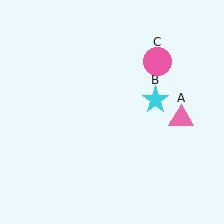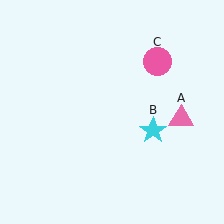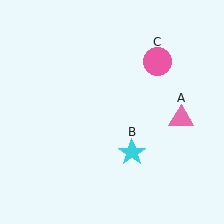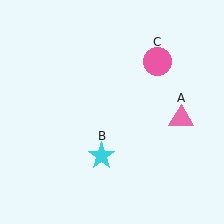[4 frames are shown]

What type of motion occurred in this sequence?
The cyan star (object B) rotated clockwise around the center of the scene.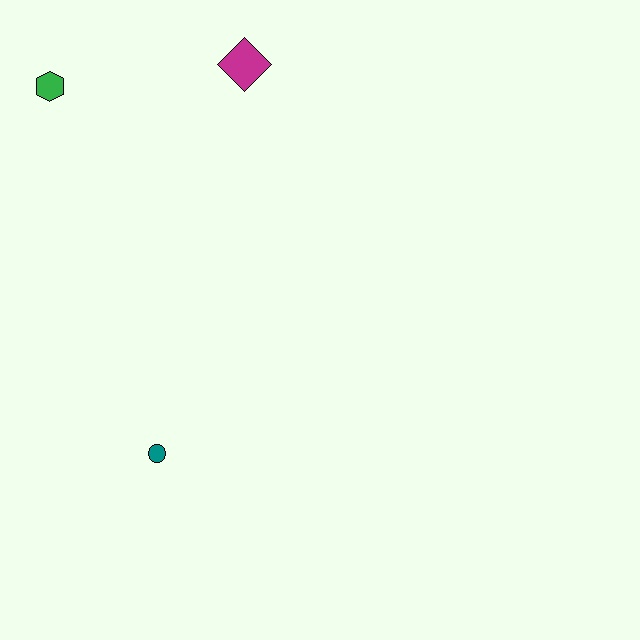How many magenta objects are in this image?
There is 1 magenta object.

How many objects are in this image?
There are 3 objects.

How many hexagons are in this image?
There is 1 hexagon.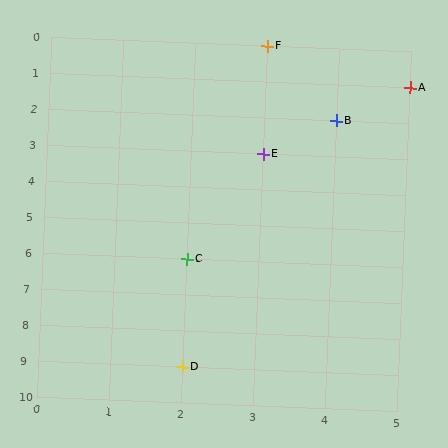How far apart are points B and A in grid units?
Points B and A are 1 column and 1 row apart (about 1.4 grid units diagonally).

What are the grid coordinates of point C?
Point C is at grid coordinates (2, 6).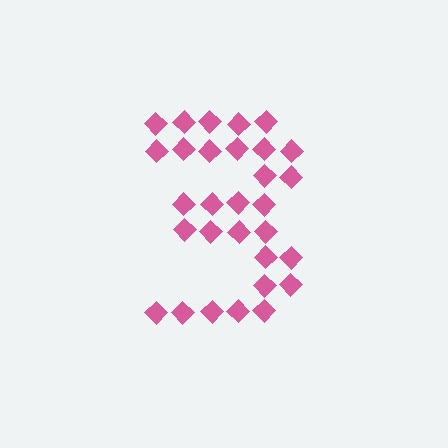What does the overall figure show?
The overall figure shows the digit 3.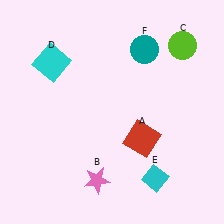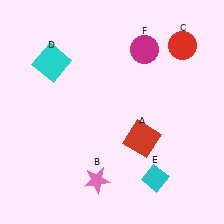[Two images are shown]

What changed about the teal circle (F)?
In Image 1, F is teal. In Image 2, it changed to magenta.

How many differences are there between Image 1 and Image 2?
There are 2 differences between the two images.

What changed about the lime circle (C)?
In Image 1, C is lime. In Image 2, it changed to red.